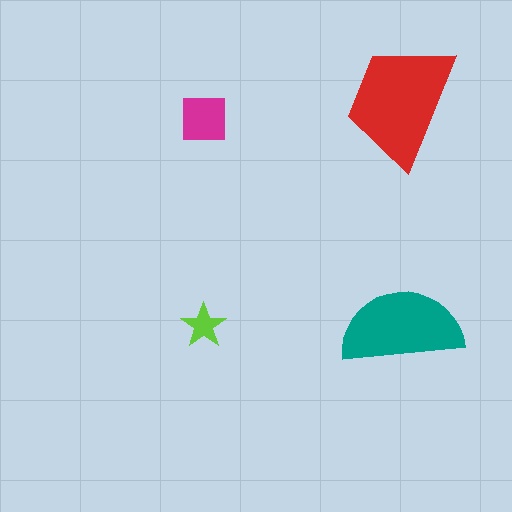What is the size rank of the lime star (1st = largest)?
4th.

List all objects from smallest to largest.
The lime star, the magenta square, the teal semicircle, the red trapezoid.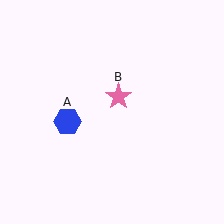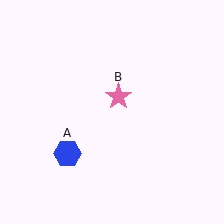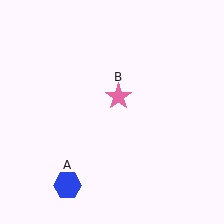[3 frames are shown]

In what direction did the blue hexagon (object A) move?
The blue hexagon (object A) moved down.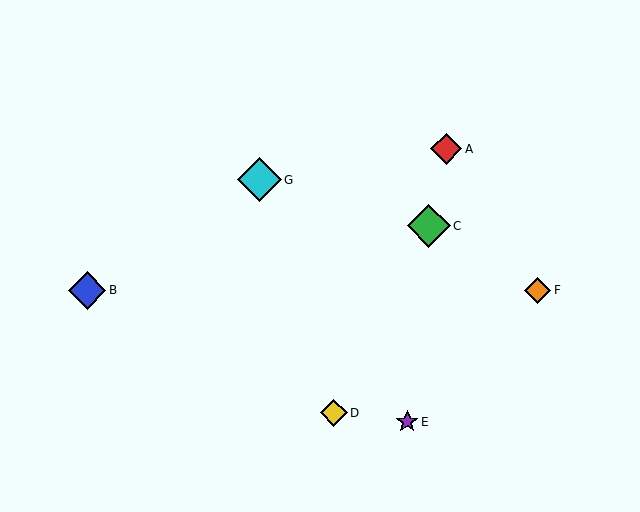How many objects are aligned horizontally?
2 objects (B, F) are aligned horizontally.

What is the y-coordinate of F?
Object F is at y≈290.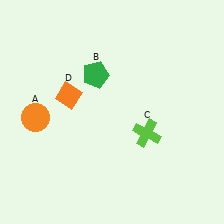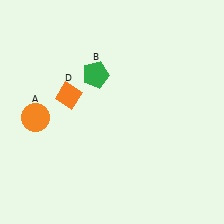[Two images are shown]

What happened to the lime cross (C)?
The lime cross (C) was removed in Image 2. It was in the bottom-right area of Image 1.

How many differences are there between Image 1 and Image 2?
There is 1 difference between the two images.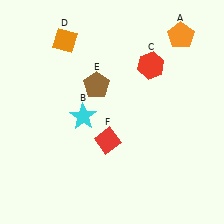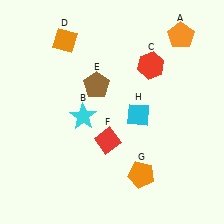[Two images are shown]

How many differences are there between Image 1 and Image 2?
There are 2 differences between the two images.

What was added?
An orange pentagon (G), a cyan diamond (H) were added in Image 2.